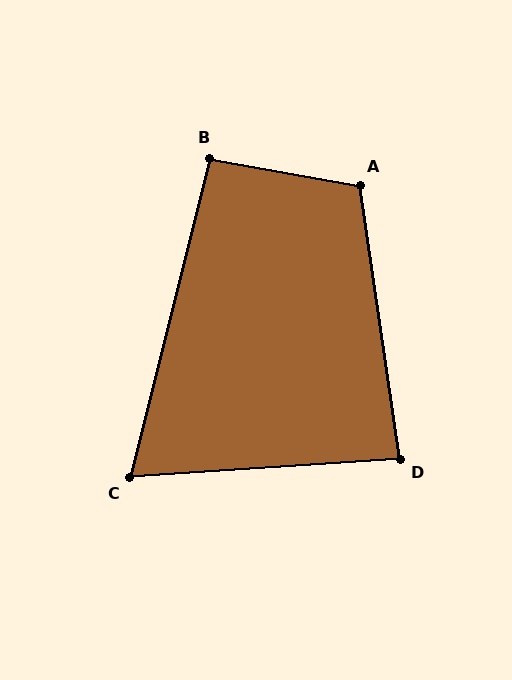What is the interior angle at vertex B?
Approximately 94 degrees (approximately right).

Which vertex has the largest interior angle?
A, at approximately 108 degrees.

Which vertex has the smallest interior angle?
C, at approximately 72 degrees.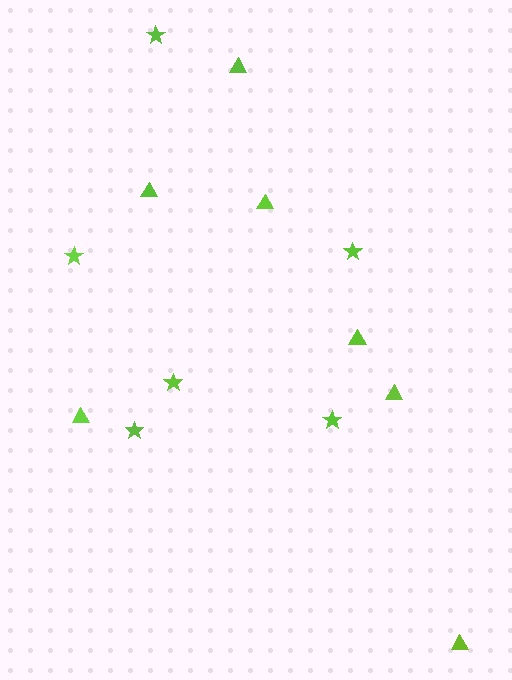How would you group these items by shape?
There are 2 groups: one group of triangles (7) and one group of stars (6).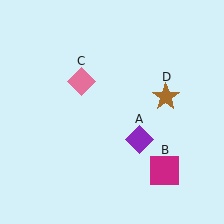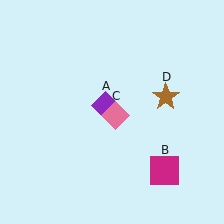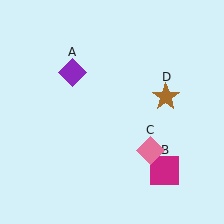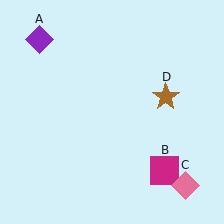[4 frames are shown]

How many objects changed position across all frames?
2 objects changed position: purple diamond (object A), pink diamond (object C).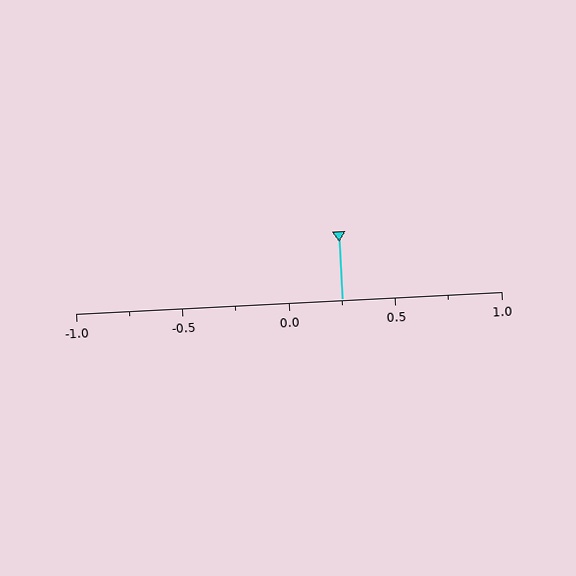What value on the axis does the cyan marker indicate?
The marker indicates approximately 0.25.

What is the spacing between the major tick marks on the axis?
The major ticks are spaced 0.5 apart.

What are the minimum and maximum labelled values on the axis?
The axis runs from -1.0 to 1.0.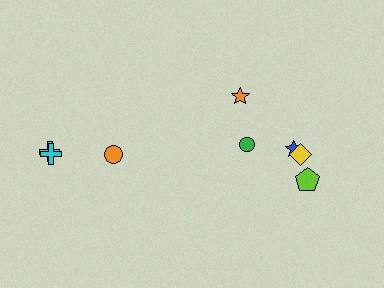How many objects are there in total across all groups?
There are 8 objects.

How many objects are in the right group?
There are 5 objects.